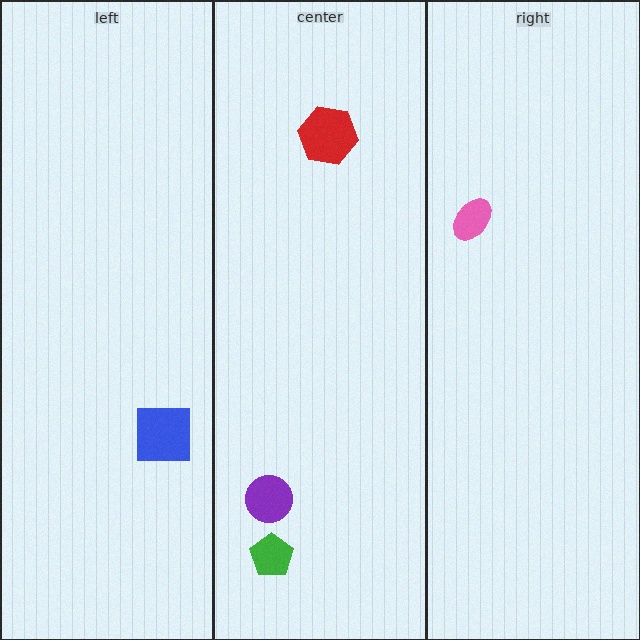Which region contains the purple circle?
The center region.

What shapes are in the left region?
The blue square.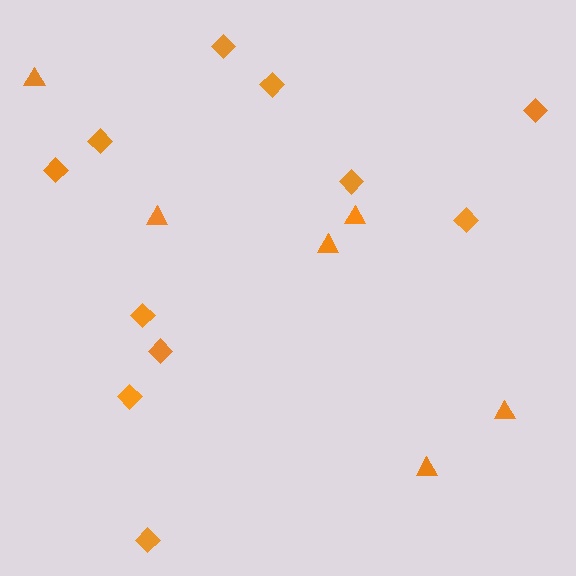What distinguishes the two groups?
There are 2 groups: one group of diamonds (11) and one group of triangles (6).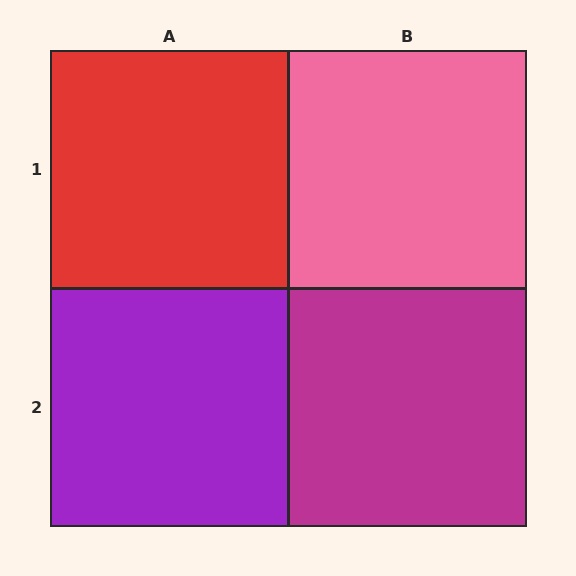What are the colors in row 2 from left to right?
Purple, magenta.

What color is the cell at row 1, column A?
Red.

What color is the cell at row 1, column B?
Pink.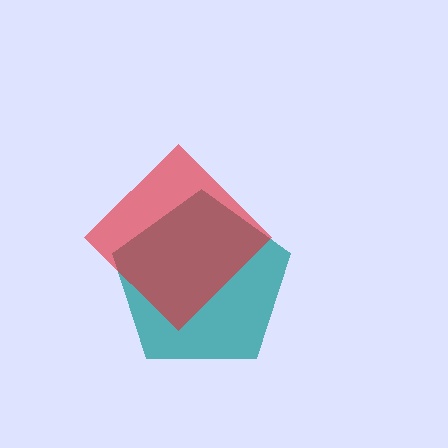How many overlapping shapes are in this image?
There are 2 overlapping shapes in the image.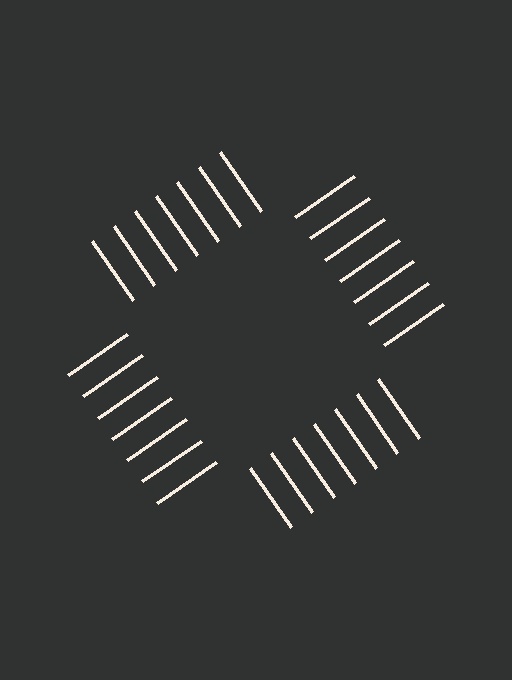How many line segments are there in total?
28 — 7 along each of the 4 edges.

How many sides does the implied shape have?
4 sides — the line-ends trace a square.